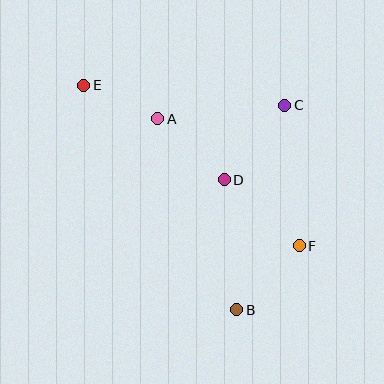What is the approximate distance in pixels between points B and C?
The distance between B and C is approximately 210 pixels.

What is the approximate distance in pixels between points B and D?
The distance between B and D is approximately 130 pixels.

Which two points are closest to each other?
Points A and E are closest to each other.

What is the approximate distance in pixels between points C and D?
The distance between C and D is approximately 96 pixels.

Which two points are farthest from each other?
Points B and E are farthest from each other.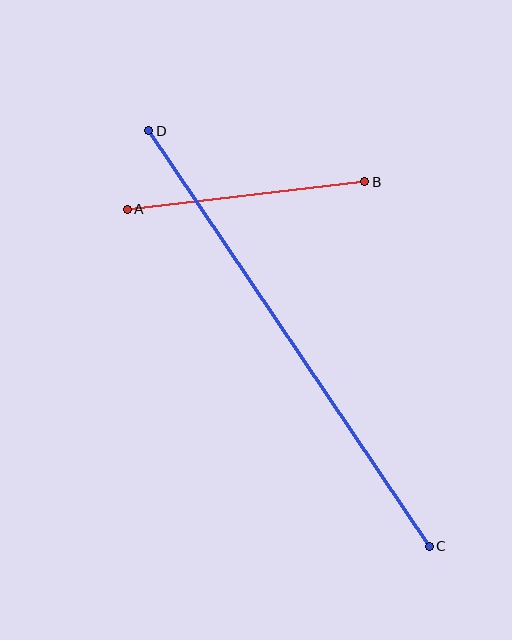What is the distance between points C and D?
The distance is approximately 502 pixels.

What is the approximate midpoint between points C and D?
The midpoint is at approximately (289, 339) pixels.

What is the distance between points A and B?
The distance is approximately 239 pixels.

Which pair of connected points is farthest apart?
Points C and D are farthest apart.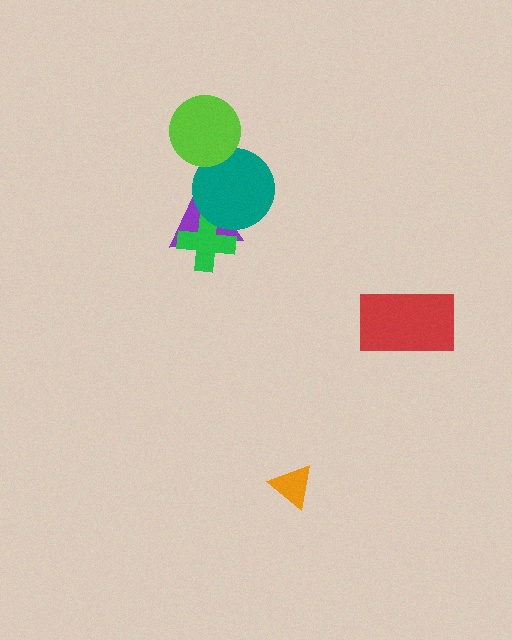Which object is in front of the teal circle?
The lime circle is in front of the teal circle.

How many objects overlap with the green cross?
2 objects overlap with the green cross.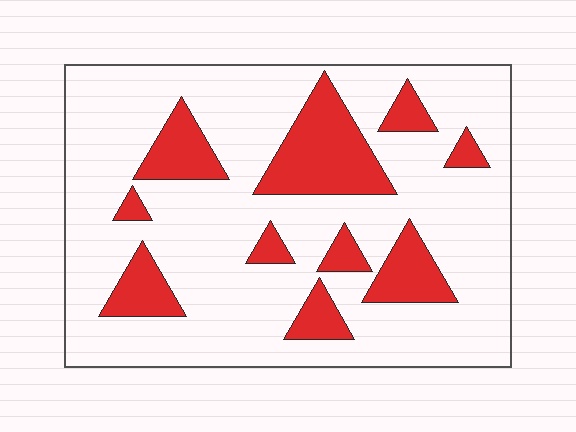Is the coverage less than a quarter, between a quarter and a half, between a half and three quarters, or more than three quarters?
Less than a quarter.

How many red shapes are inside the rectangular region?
10.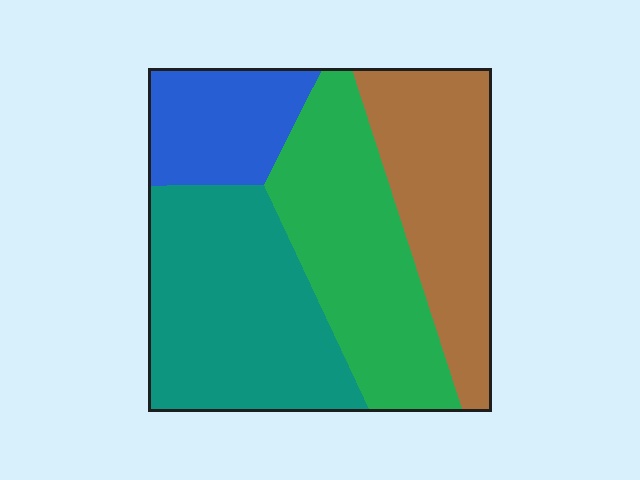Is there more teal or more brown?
Teal.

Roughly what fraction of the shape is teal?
Teal covers 32% of the shape.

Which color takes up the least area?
Blue, at roughly 15%.